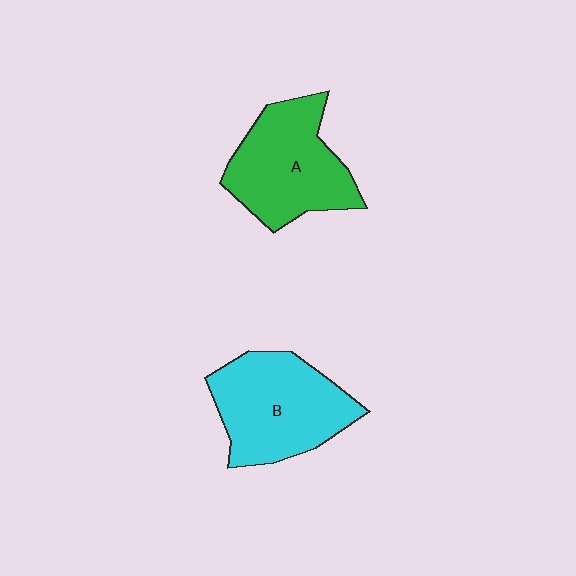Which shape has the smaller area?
Shape A (green).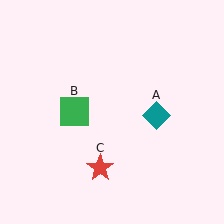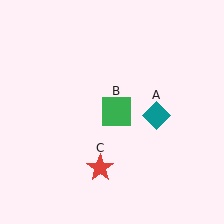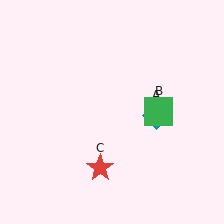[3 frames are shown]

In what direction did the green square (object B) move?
The green square (object B) moved right.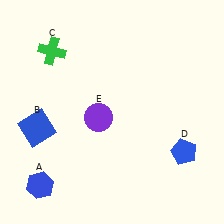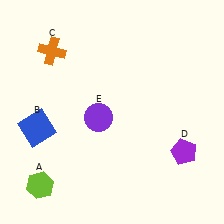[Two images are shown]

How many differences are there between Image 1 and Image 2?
There are 3 differences between the two images.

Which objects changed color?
A changed from blue to lime. C changed from green to orange. D changed from blue to purple.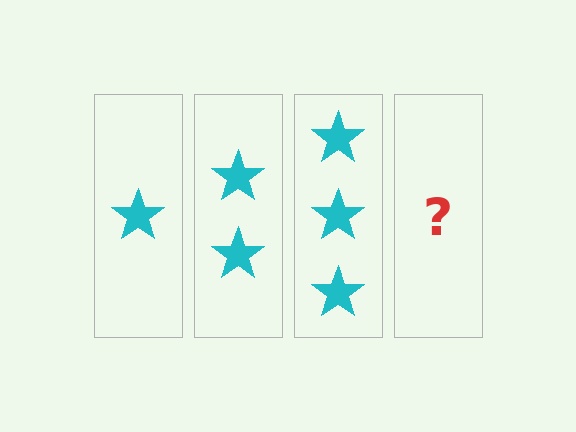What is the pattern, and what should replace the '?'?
The pattern is that each step adds one more star. The '?' should be 4 stars.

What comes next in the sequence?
The next element should be 4 stars.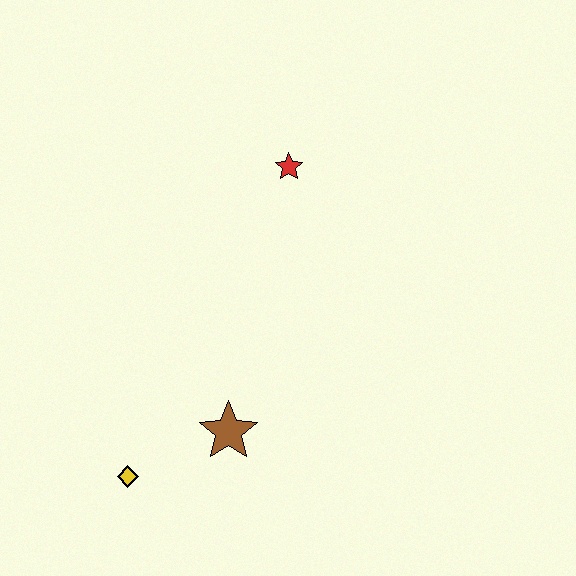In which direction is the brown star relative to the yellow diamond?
The brown star is to the right of the yellow diamond.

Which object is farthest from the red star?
The yellow diamond is farthest from the red star.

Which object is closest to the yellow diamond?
The brown star is closest to the yellow diamond.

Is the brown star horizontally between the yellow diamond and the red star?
Yes